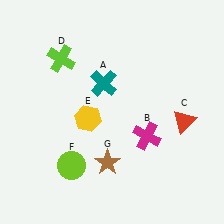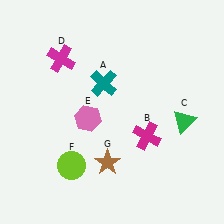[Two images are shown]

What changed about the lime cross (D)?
In Image 1, D is lime. In Image 2, it changed to magenta.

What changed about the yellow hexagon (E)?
In Image 1, E is yellow. In Image 2, it changed to pink.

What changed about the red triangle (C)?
In Image 1, C is red. In Image 2, it changed to green.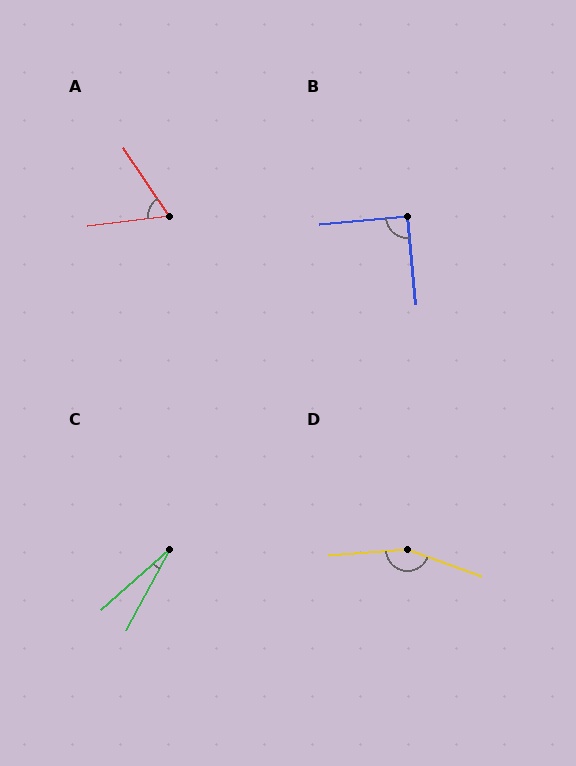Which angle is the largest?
D, at approximately 156 degrees.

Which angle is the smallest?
C, at approximately 20 degrees.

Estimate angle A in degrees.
Approximately 63 degrees.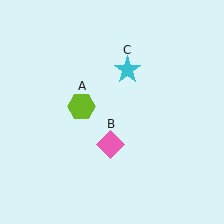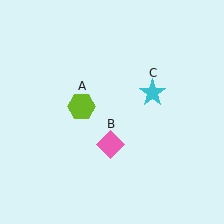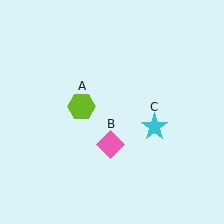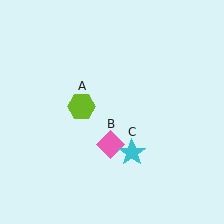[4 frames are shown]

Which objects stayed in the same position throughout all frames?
Lime hexagon (object A) and pink diamond (object B) remained stationary.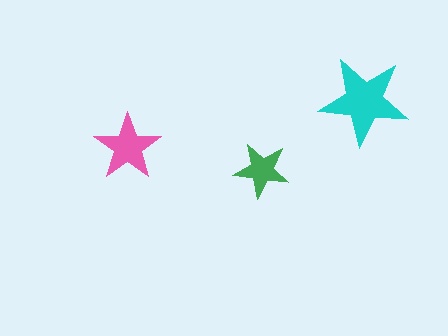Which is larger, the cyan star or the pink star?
The cyan one.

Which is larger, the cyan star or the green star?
The cyan one.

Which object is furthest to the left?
The pink star is leftmost.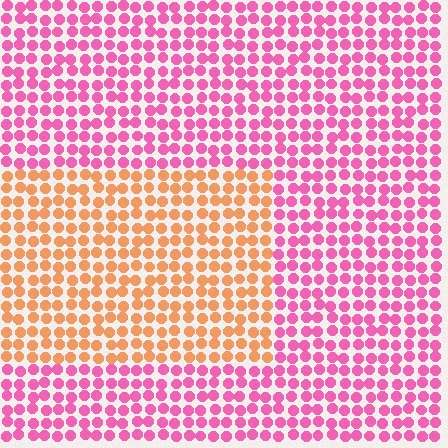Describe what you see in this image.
The image is filled with small pink elements in a uniform arrangement. A rectangle-shaped region is visible where the elements are tinted to a slightly different hue, forming a subtle color boundary.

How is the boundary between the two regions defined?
The boundary is defined purely by a slight shift in hue (about 58 degrees). Spacing, size, and orientation are identical on both sides.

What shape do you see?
I see a rectangle.